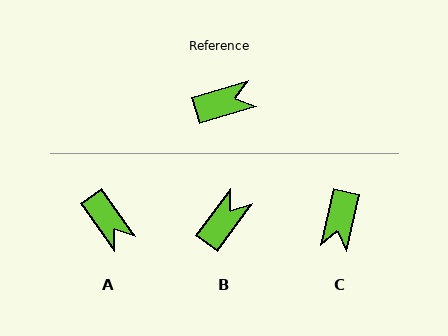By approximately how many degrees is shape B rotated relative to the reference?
Approximately 37 degrees counter-clockwise.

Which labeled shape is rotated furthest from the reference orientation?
C, about 120 degrees away.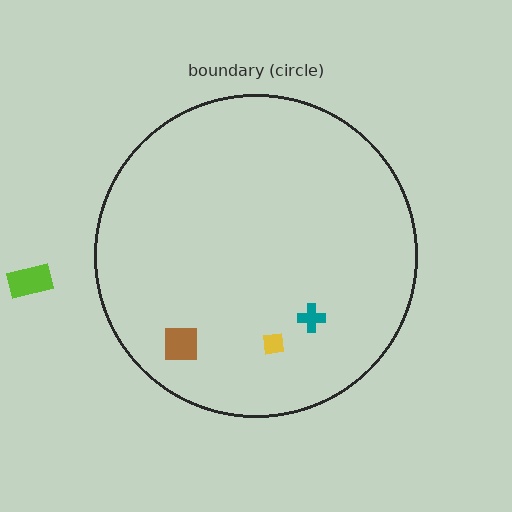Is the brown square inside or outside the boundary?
Inside.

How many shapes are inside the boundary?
3 inside, 1 outside.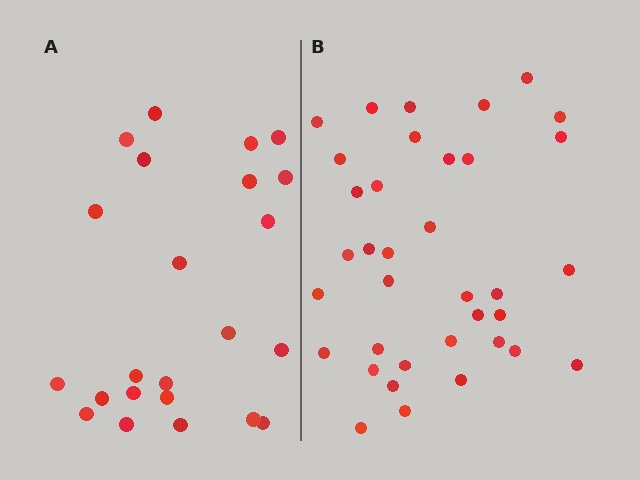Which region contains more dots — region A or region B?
Region B (the right region) has more dots.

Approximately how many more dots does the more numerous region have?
Region B has approximately 15 more dots than region A.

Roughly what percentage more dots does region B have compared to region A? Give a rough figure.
About 55% more.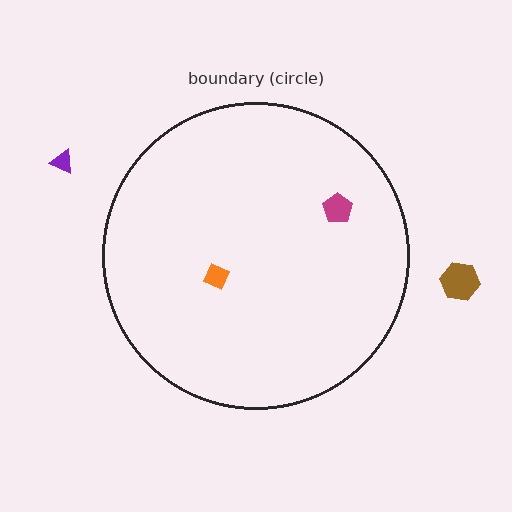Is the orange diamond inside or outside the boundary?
Inside.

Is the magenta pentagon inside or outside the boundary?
Inside.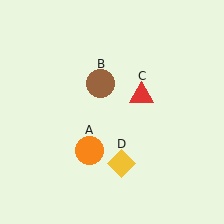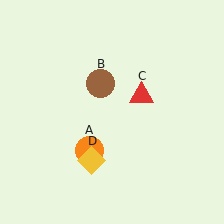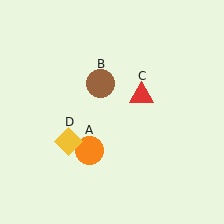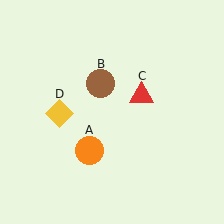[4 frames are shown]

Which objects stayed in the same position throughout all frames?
Orange circle (object A) and brown circle (object B) and red triangle (object C) remained stationary.